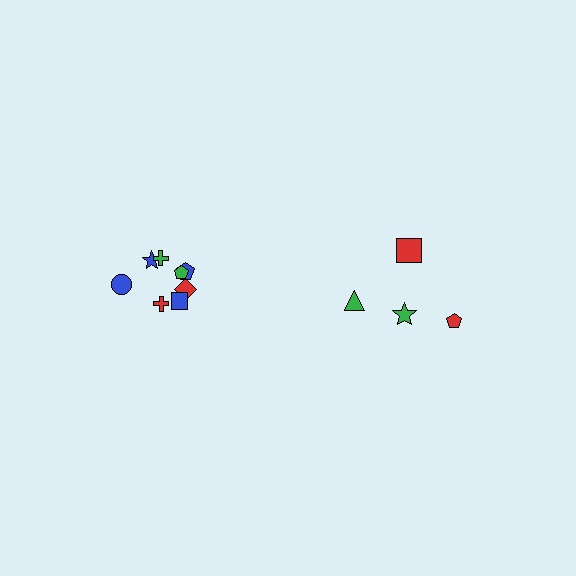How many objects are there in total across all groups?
There are 12 objects.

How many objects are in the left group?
There are 8 objects.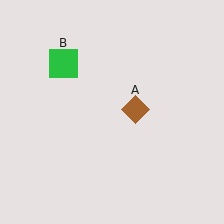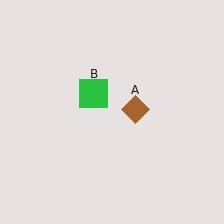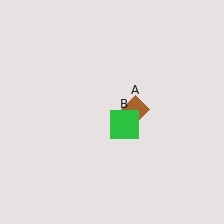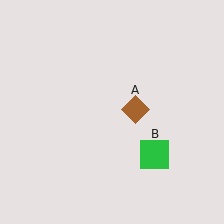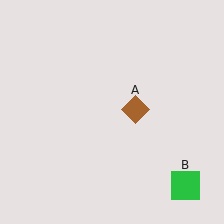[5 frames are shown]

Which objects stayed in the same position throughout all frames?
Brown diamond (object A) remained stationary.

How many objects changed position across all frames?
1 object changed position: green square (object B).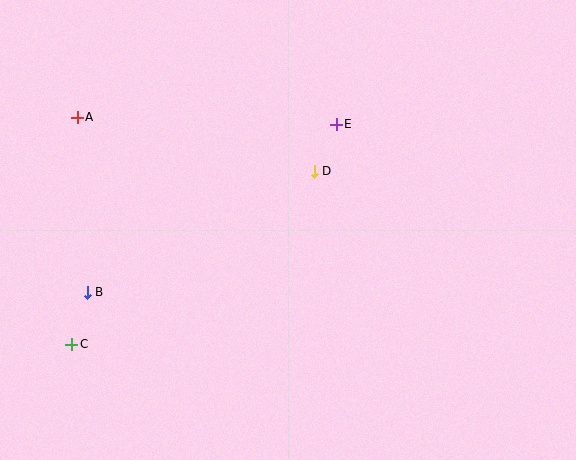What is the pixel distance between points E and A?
The distance between E and A is 259 pixels.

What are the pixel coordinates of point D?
Point D is at (314, 171).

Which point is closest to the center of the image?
Point D at (314, 171) is closest to the center.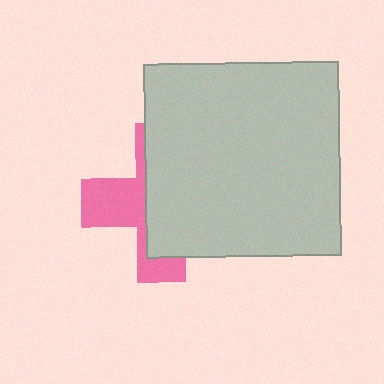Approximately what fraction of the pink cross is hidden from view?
Roughly 61% of the pink cross is hidden behind the light gray square.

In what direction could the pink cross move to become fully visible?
The pink cross could move left. That would shift it out from behind the light gray square entirely.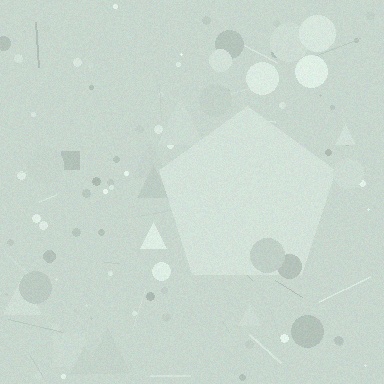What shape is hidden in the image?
A pentagon is hidden in the image.